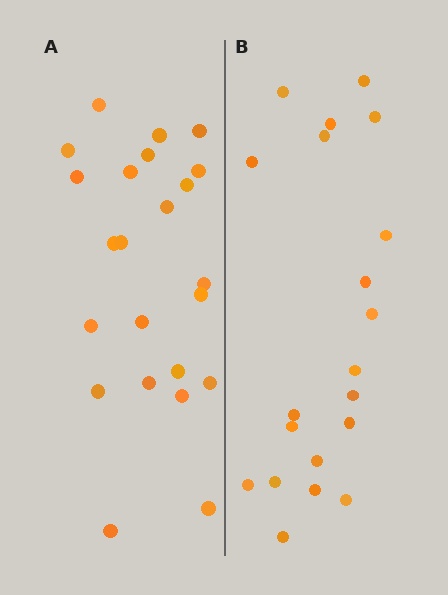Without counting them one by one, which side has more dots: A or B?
Region A (the left region) has more dots.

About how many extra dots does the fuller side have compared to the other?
Region A has just a few more — roughly 2 or 3 more dots than region B.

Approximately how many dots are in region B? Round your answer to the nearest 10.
About 20 dots.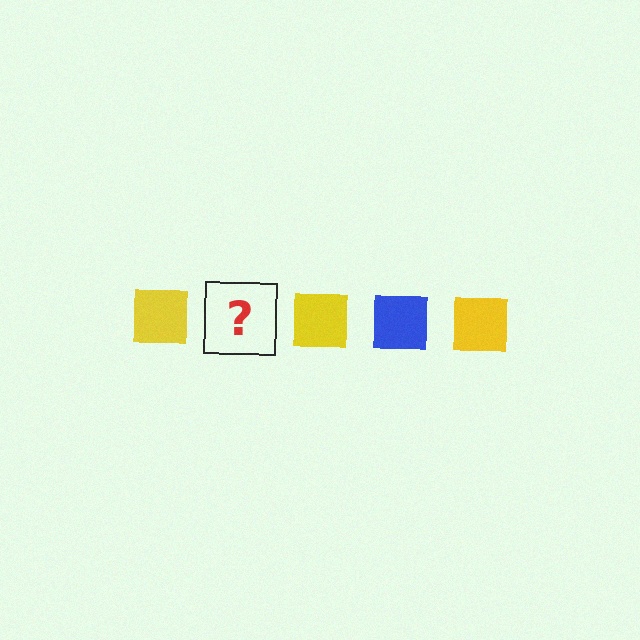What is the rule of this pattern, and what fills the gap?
The rule is that the pattern cycles through yellow, blue squares. The gap should be filled with a blue square.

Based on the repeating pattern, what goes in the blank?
The blank should be a blue square.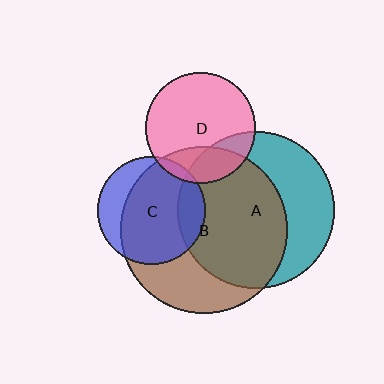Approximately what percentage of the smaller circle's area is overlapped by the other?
Approximately 75%.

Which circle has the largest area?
Circle B (brown).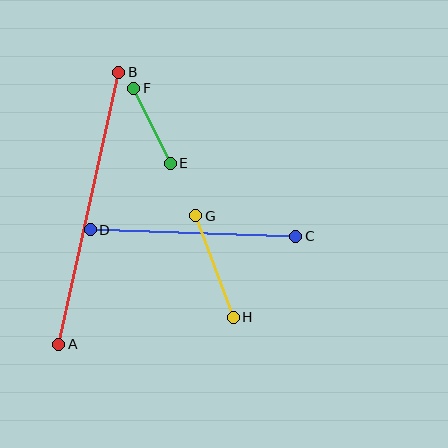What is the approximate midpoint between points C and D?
The midpoint is at approximately (193, 233) pixels.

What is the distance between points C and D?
The distance is approximately 205 pixels.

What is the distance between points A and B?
The distance is approximately 279 pixels.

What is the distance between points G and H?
The distance is approximately 108 pixels.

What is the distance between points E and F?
The distance is approximately 83 pixels.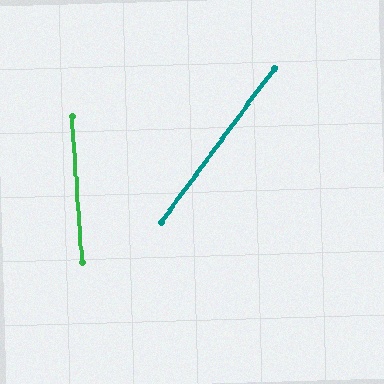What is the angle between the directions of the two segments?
Approximately 40 degrees.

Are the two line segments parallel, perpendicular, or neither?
Neither parallel nor perpendicular — they differ by about 40°.